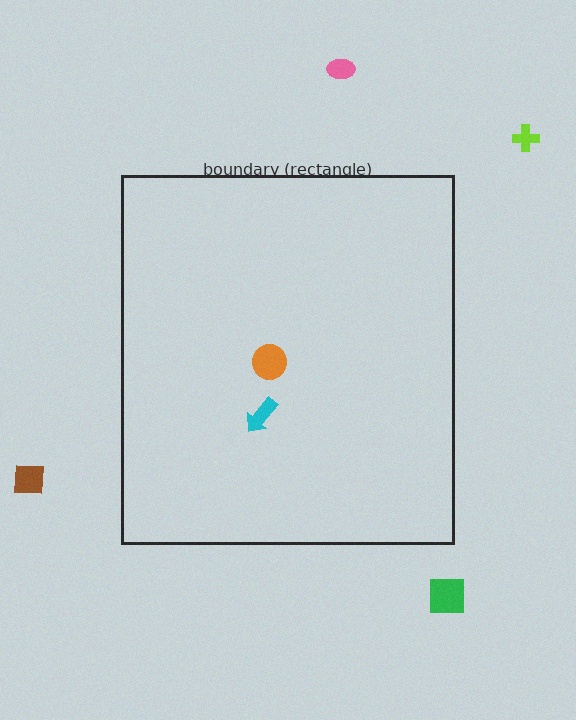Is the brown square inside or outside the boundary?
Outside.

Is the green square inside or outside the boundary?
Outside.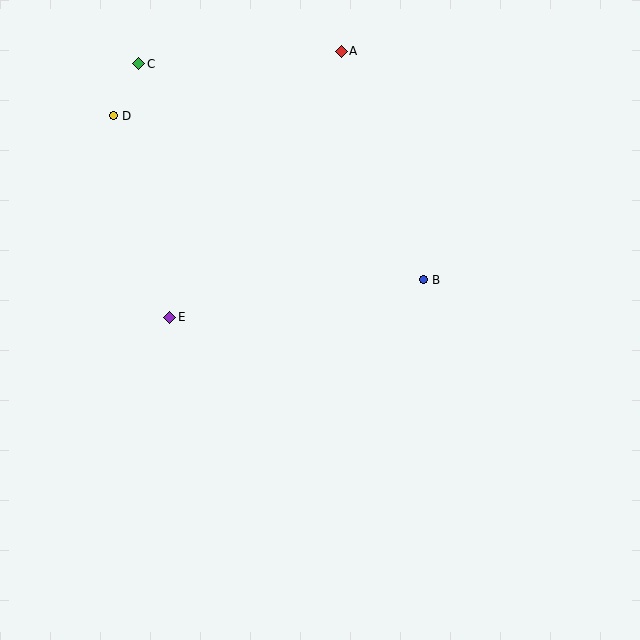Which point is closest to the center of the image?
Point B at (424, 280) is closest to the center.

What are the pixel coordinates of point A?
Point A is at (341, 51).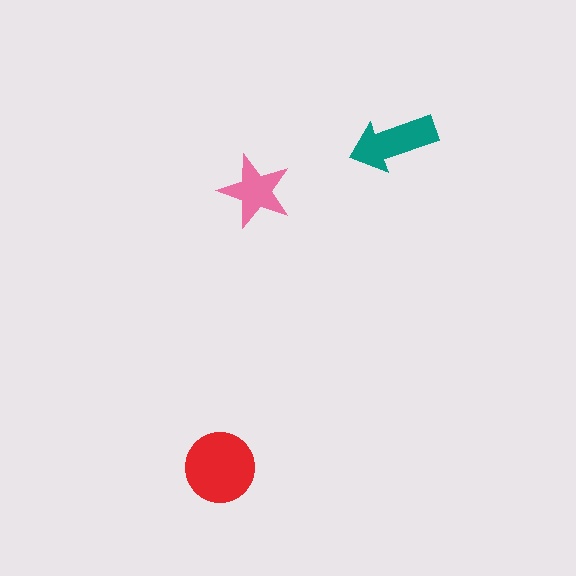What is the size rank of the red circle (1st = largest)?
1st.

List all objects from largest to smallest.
The red circle, the teal arrow, the pink star.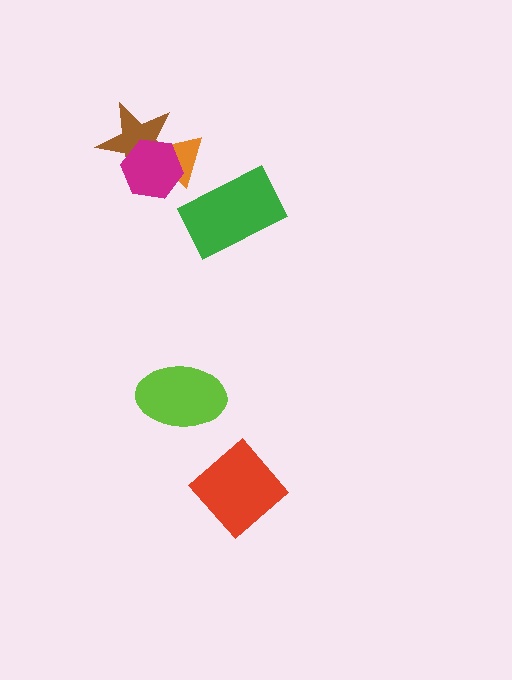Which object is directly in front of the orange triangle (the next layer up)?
The brown star is directly in front of the orange triangle.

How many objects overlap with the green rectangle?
0 objects overlap with the green rectangle.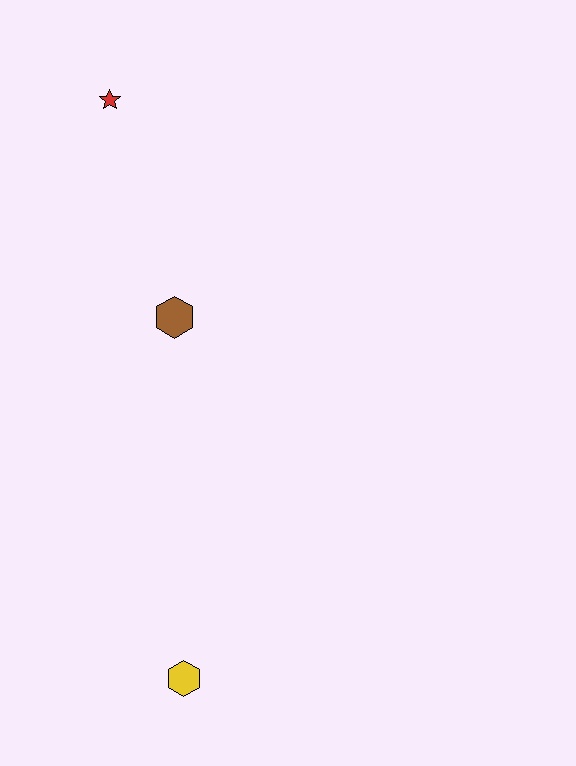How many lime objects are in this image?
There are no lime objects.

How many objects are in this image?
There are 3 objects.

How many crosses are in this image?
There are no crosses.